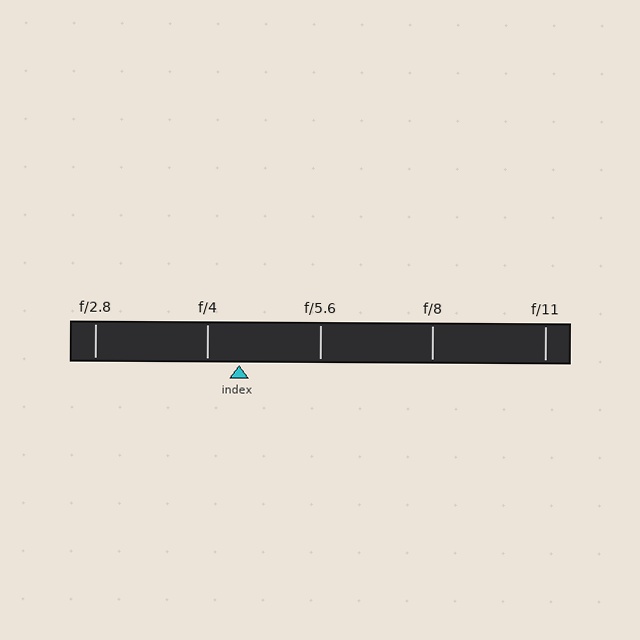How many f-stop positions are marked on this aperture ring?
There are 5 f-stop positions marked.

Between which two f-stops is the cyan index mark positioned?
The index mark is between f/4 and f/5.6.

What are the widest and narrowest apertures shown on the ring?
The widest aperture shown is f/2.8 and the narrowest is f/11.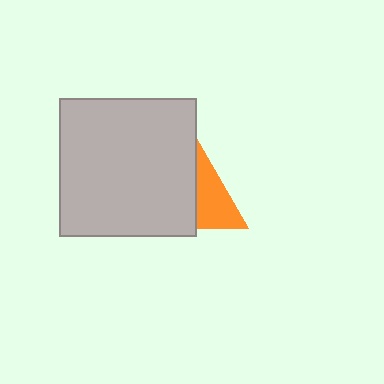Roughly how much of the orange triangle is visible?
A small part of it is visible (roughly 37%).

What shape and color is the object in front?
The object in front is a light gray rectangle.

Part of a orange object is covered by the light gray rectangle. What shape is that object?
It is a triangle.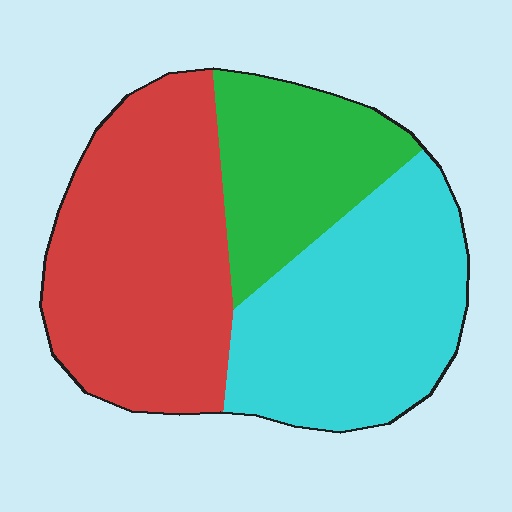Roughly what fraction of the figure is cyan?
Cyan covers about 35% of the figure.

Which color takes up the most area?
Red, at roughly 40%.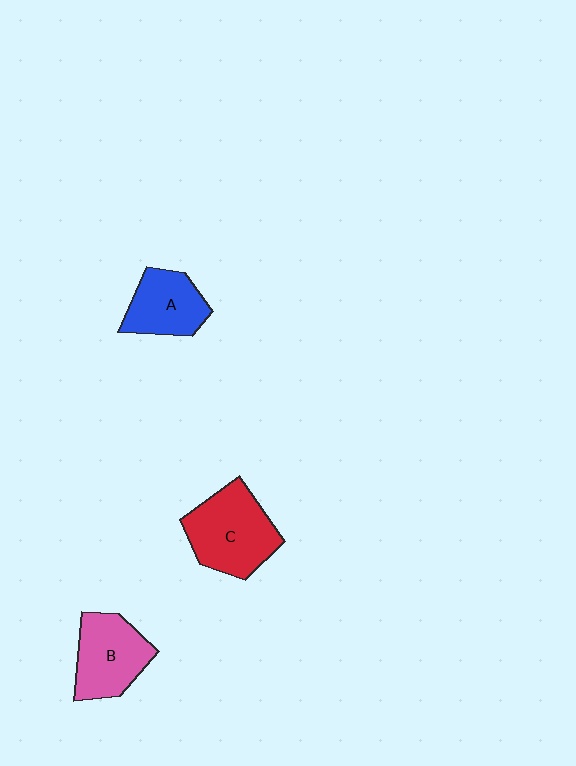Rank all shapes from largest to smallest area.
From largest to smallest: C (red), B (pink), A (blue).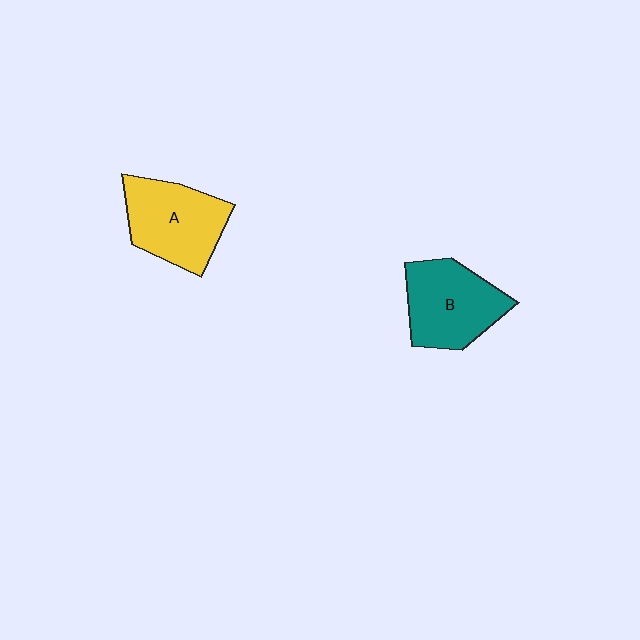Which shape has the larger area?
Shape A (yellow).